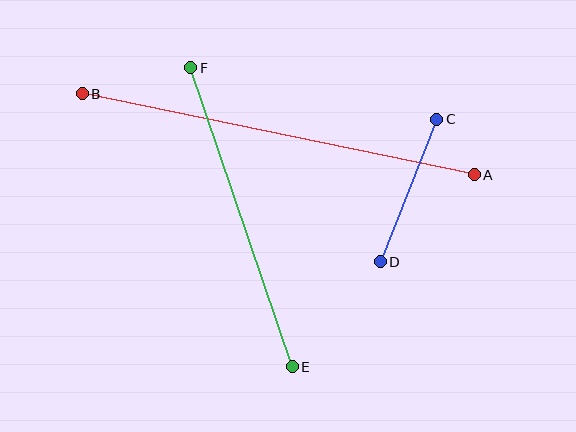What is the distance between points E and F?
The distance is approximately 316 pixels.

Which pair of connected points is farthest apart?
Points A and B are farthest apart.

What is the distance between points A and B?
The distance is approximately 400 pixels.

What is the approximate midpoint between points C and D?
The midpoint is at approximately (409, 191) pixels.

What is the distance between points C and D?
The distance is approximately 153 pixels.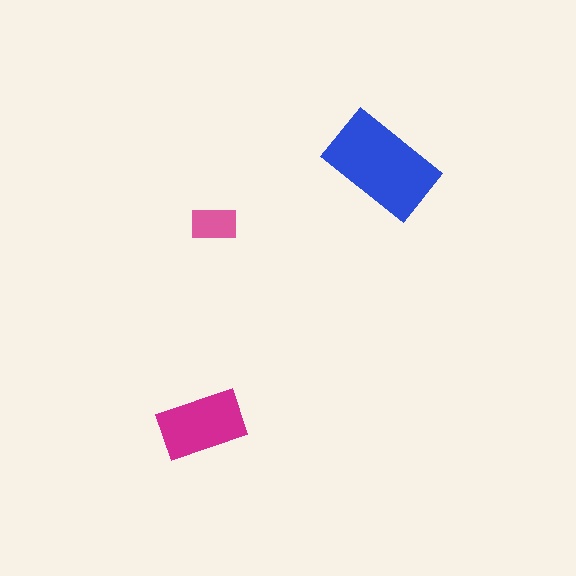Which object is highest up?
The blue rectangle is topmost.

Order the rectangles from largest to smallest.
the blue one, the magenta one, the pink one.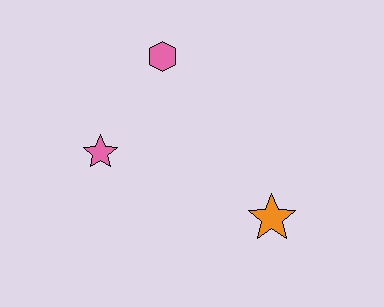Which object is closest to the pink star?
The pink hexagon is closest to the pink star.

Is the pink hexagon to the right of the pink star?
Yes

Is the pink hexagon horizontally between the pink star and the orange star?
Yes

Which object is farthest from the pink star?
The orange star is farthest from the pink star.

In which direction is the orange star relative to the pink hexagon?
The orange star is below the pink hexagon.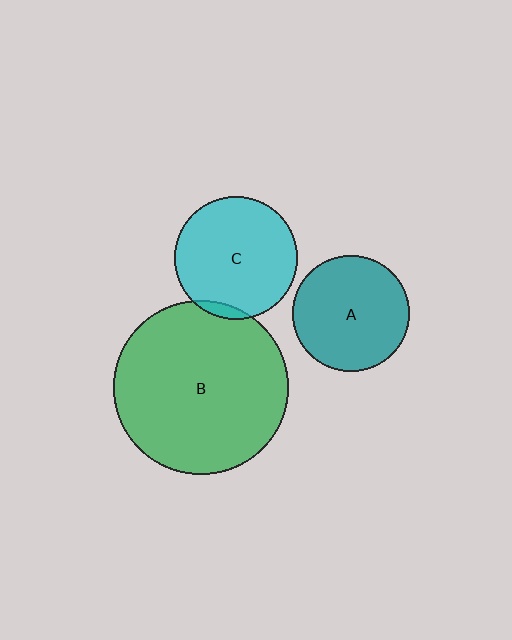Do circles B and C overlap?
Yes.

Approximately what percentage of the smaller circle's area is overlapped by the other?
Approximately 5%.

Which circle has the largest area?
Circle B (green).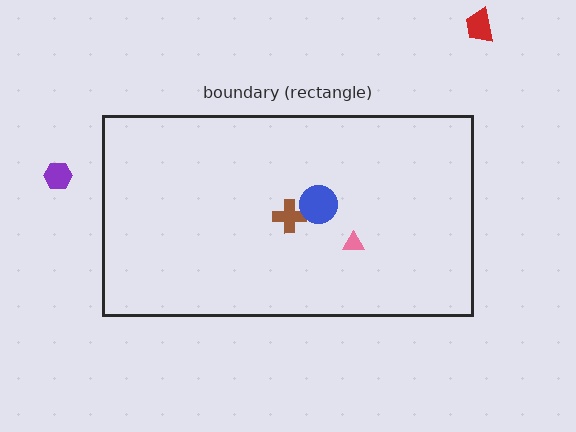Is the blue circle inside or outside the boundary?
Inside.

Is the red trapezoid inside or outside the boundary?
Outside.